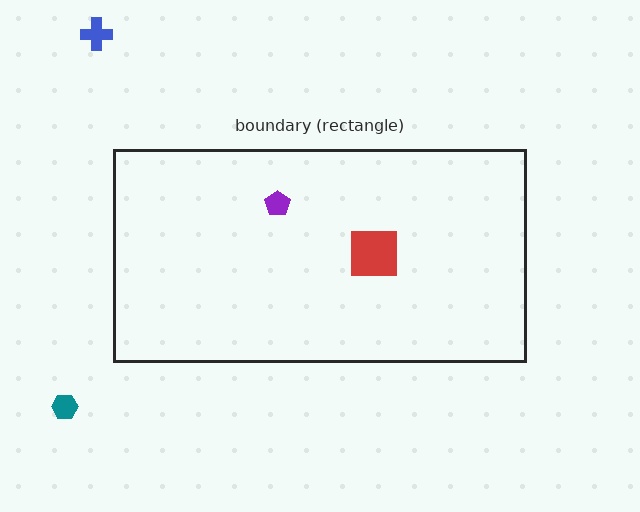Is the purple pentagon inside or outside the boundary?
Inside.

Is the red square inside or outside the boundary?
Inside.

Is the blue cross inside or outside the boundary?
Outside.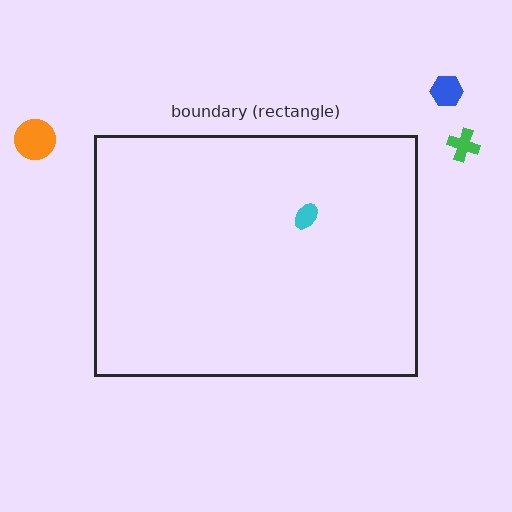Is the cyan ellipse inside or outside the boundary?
Inside.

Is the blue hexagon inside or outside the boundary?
Outside.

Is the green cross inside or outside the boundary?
Outside.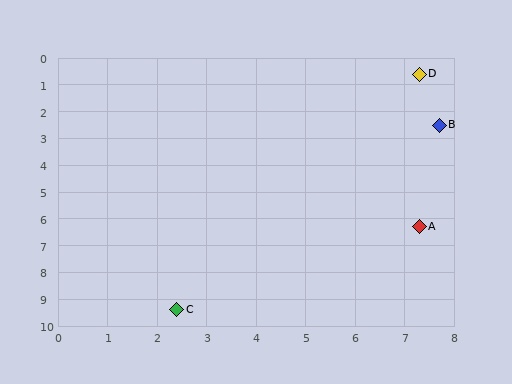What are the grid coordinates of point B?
Point B is at approximately (7.7, 2.5).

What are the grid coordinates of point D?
Point D is at approximately (7.3, 0.6).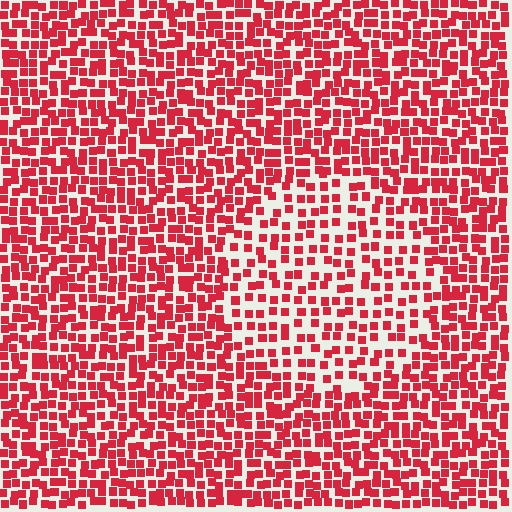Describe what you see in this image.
The image contains small red elements arranged at two different densities. A circle-shaped region is visible where the elements are less densely packed than the surrounding area.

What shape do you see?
I see a circle.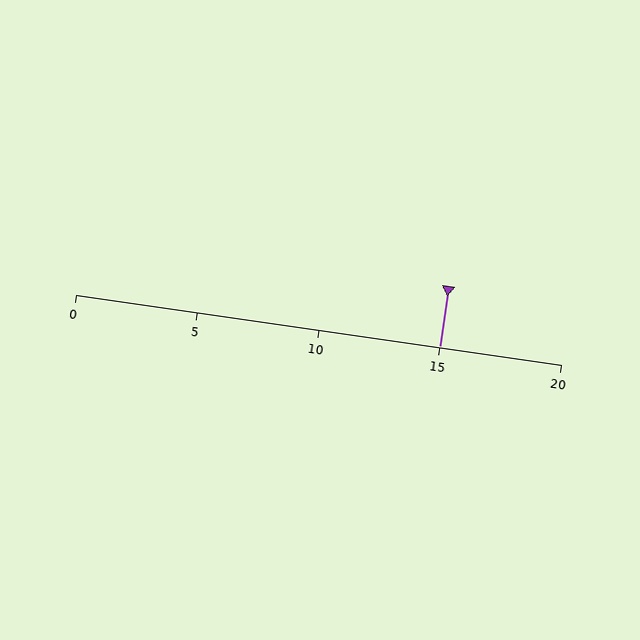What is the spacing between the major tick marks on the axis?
The major ticks are spaced 5 apart.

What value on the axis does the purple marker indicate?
The marker indicates approximately 15.